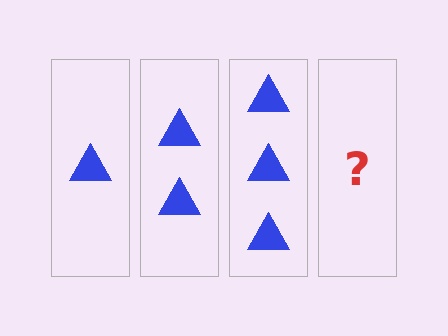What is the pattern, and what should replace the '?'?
The pattern is that each step adds one more triangle. The '?' should be 4 triangles.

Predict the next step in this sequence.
The next step is 4 triangles.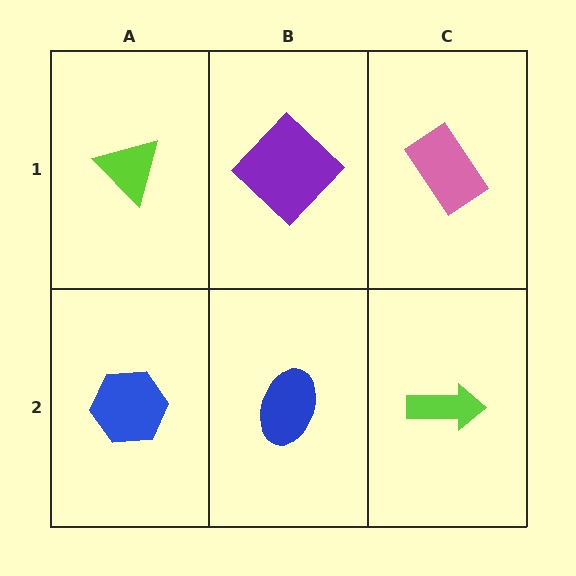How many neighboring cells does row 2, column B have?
3.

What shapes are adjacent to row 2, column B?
A purple diamond (row 1, column B), a blue hexagon (row 2, column A), a lime arrow (row 2, column C).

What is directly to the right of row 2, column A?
A blue ellipse.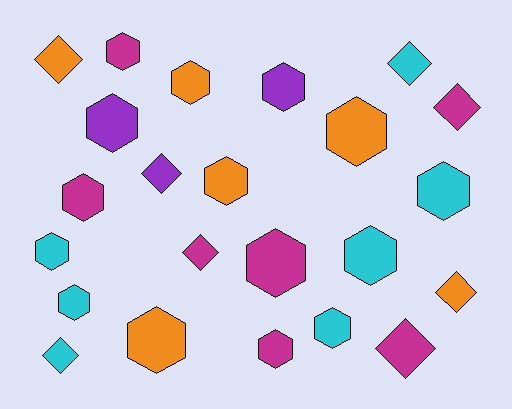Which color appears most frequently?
Cyan, with 7 objects.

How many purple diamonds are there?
There is 1 purple diamond.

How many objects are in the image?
There are 23 objects.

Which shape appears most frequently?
Hexagon, with 15 objects.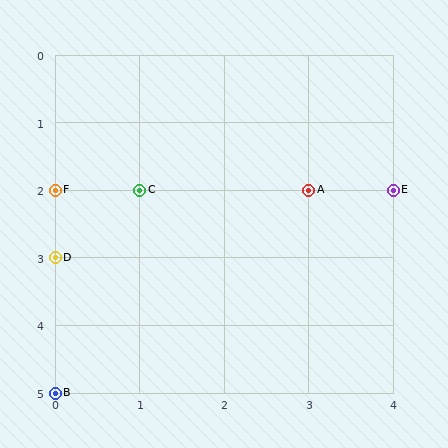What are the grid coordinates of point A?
Point A is at grid coordinates (3, 2).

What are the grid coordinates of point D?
Point D is at grid coordinates (0, 3).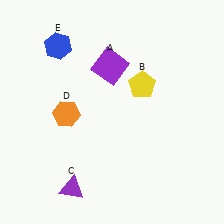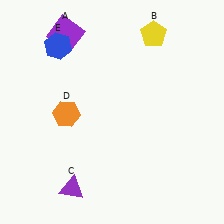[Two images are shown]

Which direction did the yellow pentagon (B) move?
The yellow pentagon (B) moved up.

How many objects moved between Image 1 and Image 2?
2 objects moved between the two images.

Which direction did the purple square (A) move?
The purple square (A) moved left.